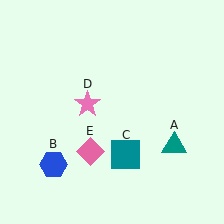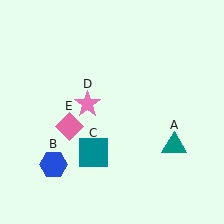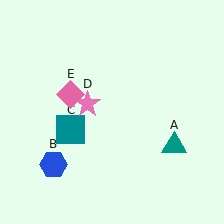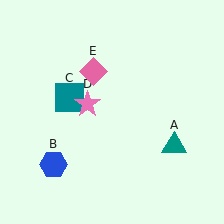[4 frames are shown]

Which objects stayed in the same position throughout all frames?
Teal triangle (object A) and blue hexagon (object B) and pink star (object D) remained stationary.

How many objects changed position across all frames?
2 objects changed position: teal square (object C), pink diamond (object E).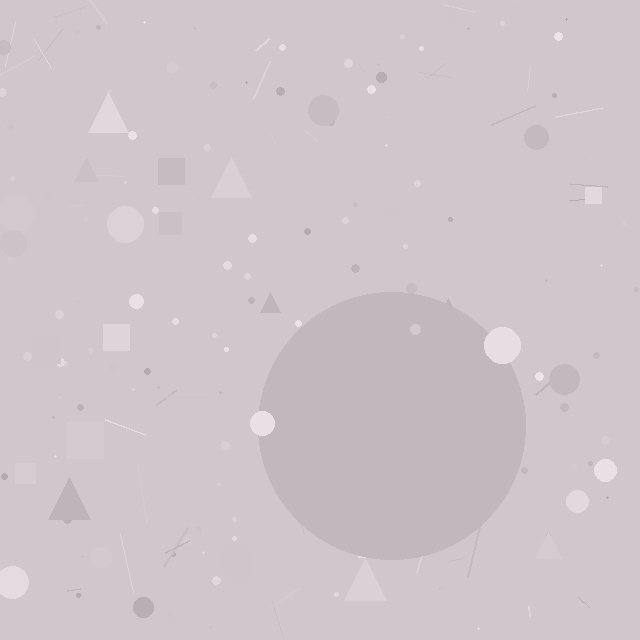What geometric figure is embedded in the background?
A circle is embedded in the background.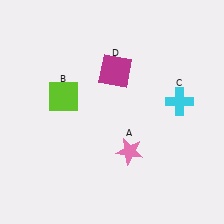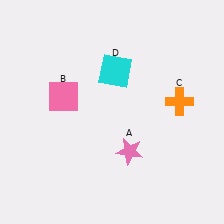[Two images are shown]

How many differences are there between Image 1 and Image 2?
There are 3 differences between the two images.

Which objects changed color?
B changed from lime to pink. C changed from cyan to orange. D changed from magenta to cyan.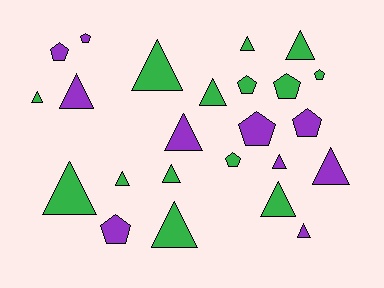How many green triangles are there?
There are 10 green triangles.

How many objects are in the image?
There are 24 objects.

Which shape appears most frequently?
Triangle, with 15 objects.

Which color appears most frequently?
Green, with 14 objects.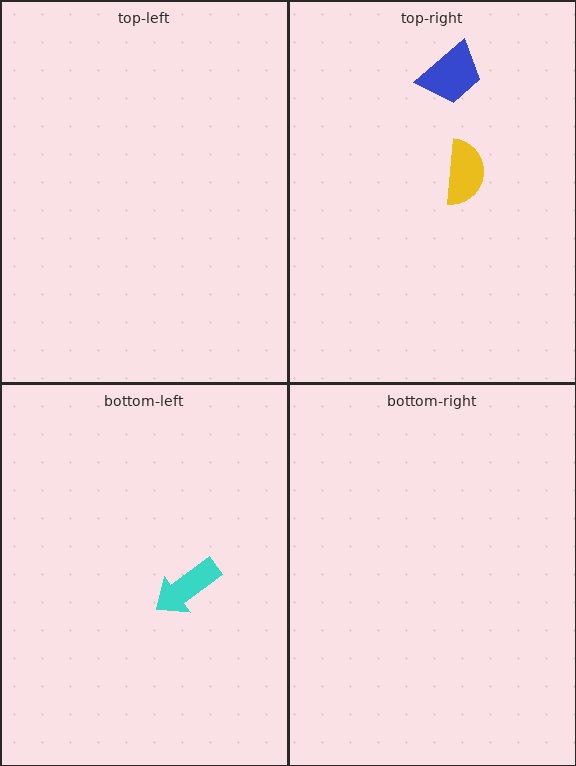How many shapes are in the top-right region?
2.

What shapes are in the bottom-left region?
The cyan arrow.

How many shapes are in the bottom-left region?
1.